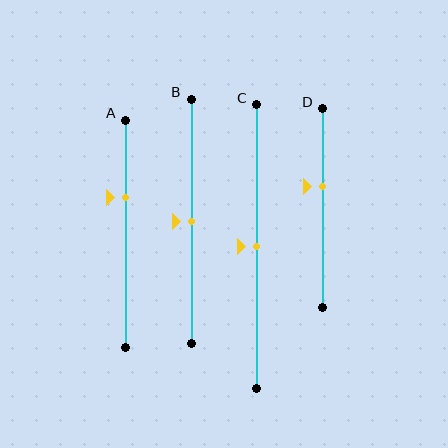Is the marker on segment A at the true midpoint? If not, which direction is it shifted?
No, the marker on segment A is shifted upward by about 16% of the segment length.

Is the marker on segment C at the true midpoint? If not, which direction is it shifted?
Yes, the marker on segment C is at the true midpoint.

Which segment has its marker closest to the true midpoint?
Segment B has its marker closest to the true midpoint.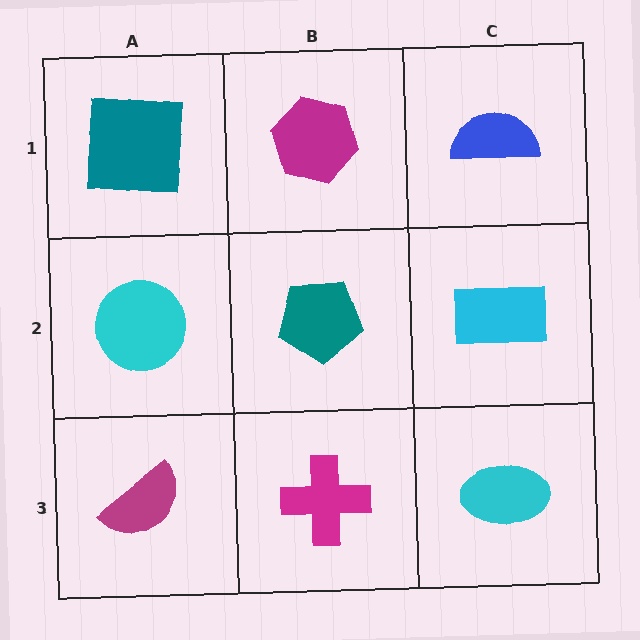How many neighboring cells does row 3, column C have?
2.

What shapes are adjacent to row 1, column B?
A teal pentagon (row 2, column B), a teal square (row 1, column A), a blue semicircle (row 1, column C).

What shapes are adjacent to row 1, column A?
A cyan circle (row 2, column A), a magenta hexagon (row 1, column B).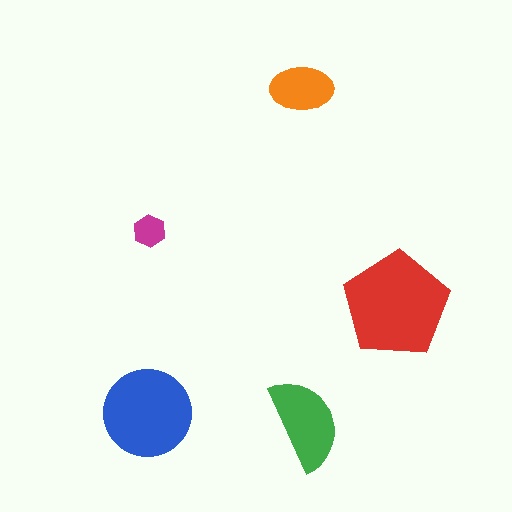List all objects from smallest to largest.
The magenta hexagon, the orange ellipse, the green semicircle, the blue circle, the red pentagon.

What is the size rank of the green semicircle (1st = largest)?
3rd.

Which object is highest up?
The orange ellipse is topmost.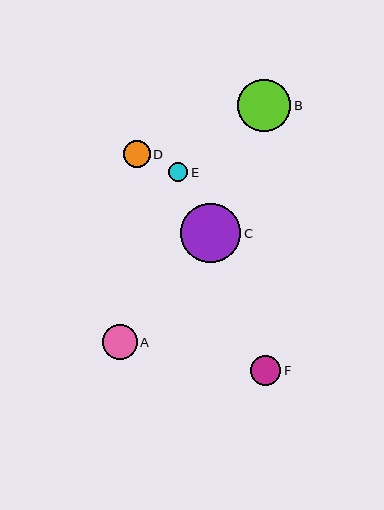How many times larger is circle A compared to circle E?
Circle A is approximately 1.8 times the size of circle E.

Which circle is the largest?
Circle C is the largest with a size of approximately 60 pixels.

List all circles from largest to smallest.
From largest to smallest: C, B, A, F, D, E.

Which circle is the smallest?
Circle E is the smallest with a size of approximately 19 pixels.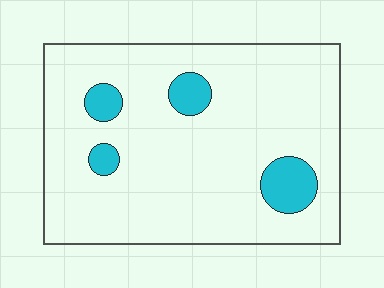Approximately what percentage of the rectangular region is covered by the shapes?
Approximately 10%.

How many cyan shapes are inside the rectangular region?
4.